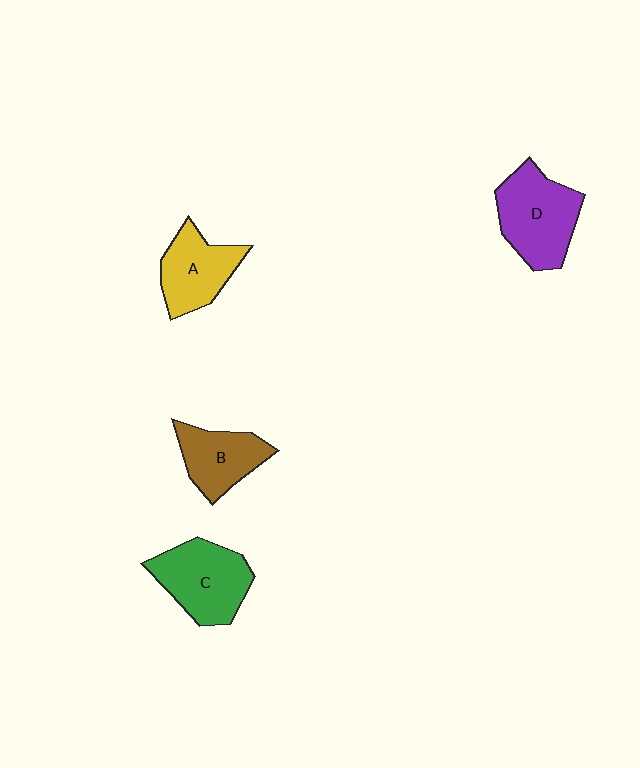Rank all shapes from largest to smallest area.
From largest to smallest: D (purple), C (green), A (yellow), B (brown).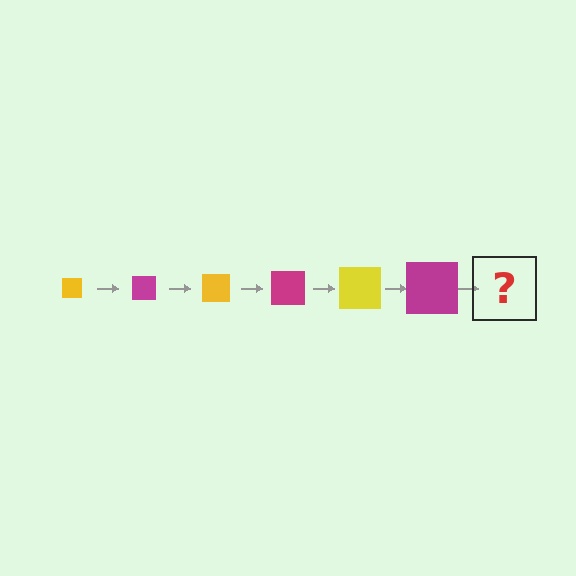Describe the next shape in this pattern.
It should be a yellow square, larger than the previous one.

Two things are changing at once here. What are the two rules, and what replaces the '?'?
The two rules are that the square grows larger each step and the color cycles through yellow and magenta. The '?' should be a yellow square, larger than the previous one.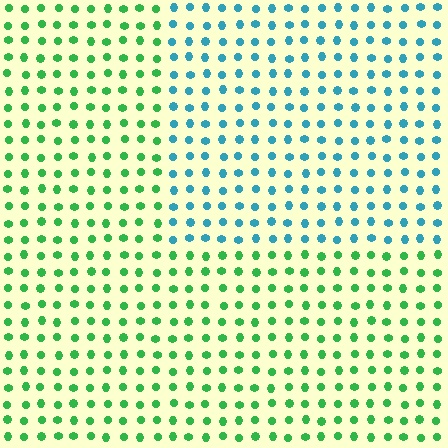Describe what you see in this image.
The image is filled with small green elements in a uniform arrangement. A rectangle-shaped region is visible where the elements are tinted to a slightly different hue, forming a subtle color boundary.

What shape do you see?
I see a rectangle.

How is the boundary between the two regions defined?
The boundary is defined purely by a slight shift in hue (about 60 degrees). Spacing, size, and orientation are identical on both sides.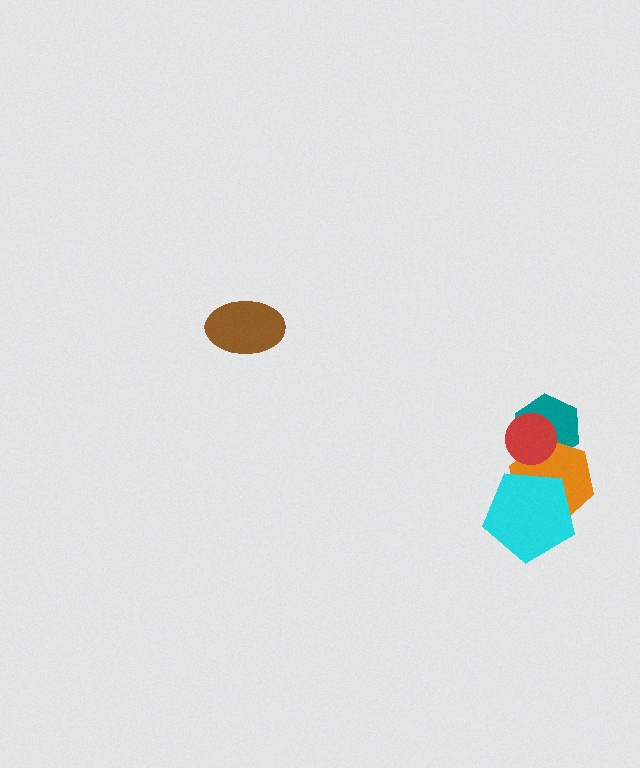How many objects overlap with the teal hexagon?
2 objects overlap with the teal hexagon.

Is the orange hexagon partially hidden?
Yes, it is partially covered by another shape.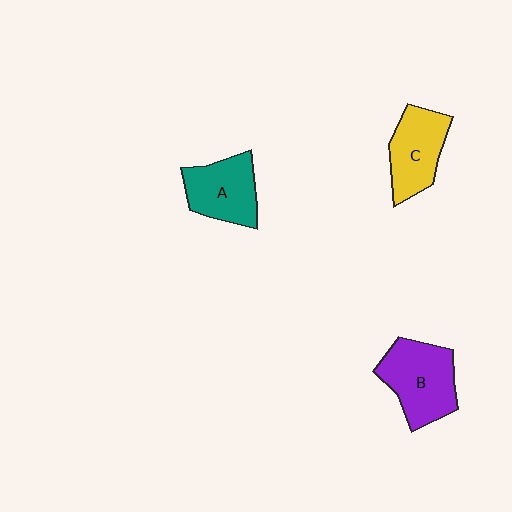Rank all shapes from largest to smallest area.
From largest to smallest: B (purple), A (teal), C (yellow).